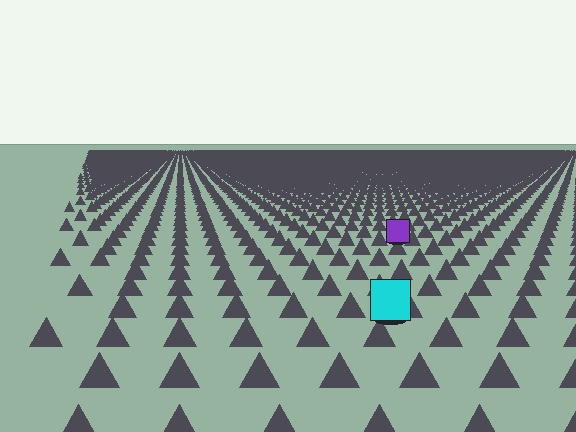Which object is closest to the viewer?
The cyan square is closest. The texture marks near it are larger and more spread out.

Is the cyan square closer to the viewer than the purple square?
Yes. The cyan square is closer — you can tell from the texture gradient: the ground texture is coarser near it.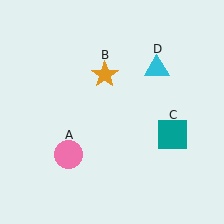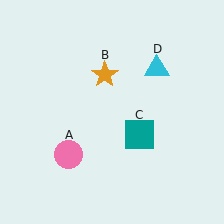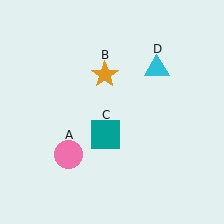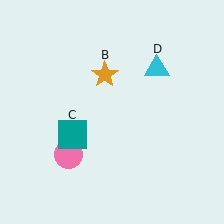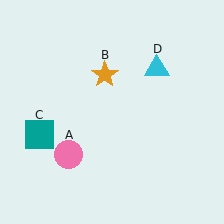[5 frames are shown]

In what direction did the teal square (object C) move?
The teal square (object C) moved left.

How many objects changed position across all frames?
1 object changed position: teal square (object C).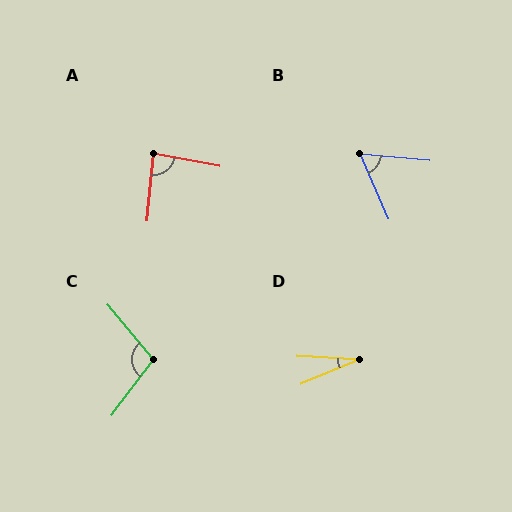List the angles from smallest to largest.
D (26°), B (61°), A (85°), C (103°).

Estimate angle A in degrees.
Approximately 85 degrees.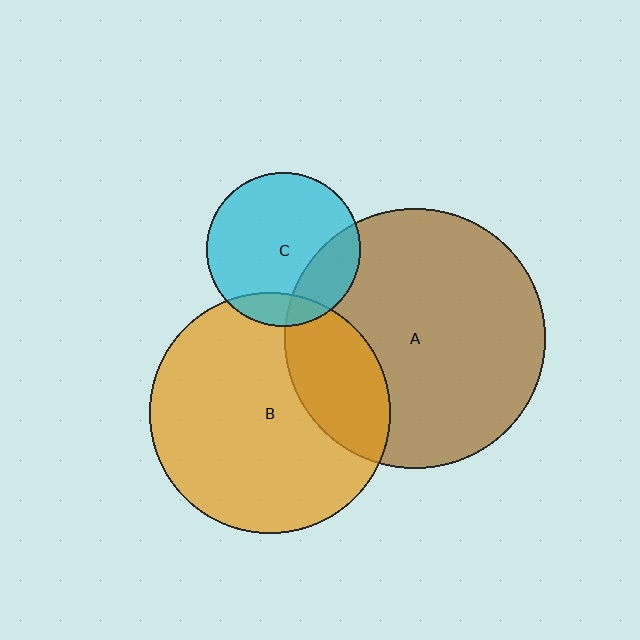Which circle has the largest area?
Circle A (brown).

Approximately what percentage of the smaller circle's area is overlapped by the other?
Approximately 25%.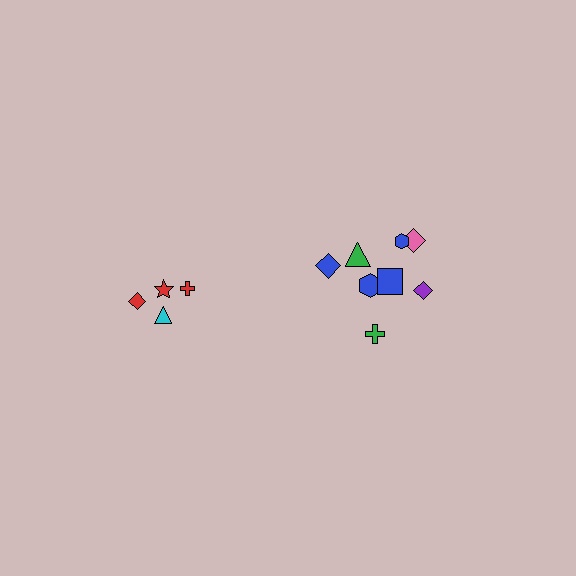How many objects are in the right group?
There are 8 objects.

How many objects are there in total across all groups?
There are 12 objects.